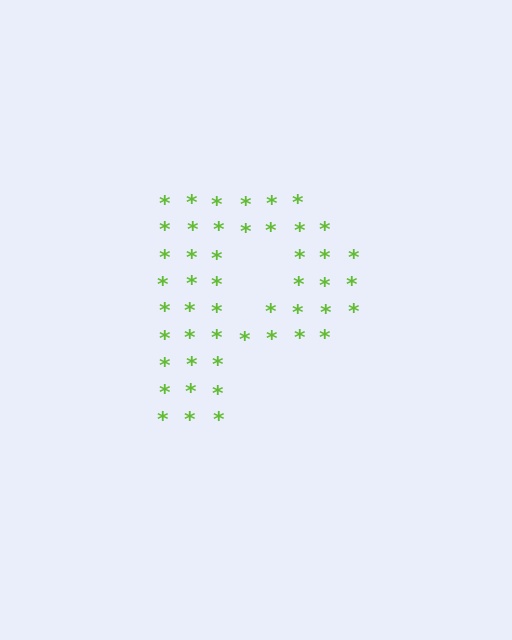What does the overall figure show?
The overall figure shows the letter P.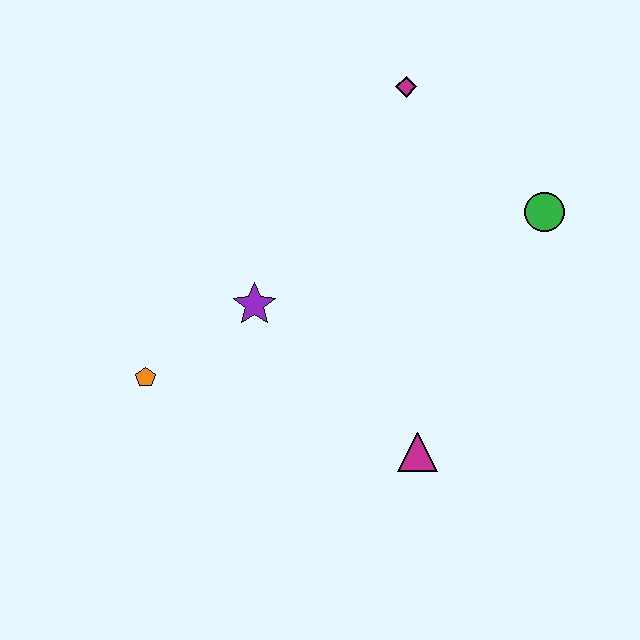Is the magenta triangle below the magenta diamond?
Yes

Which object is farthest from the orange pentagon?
The green circle is farthest from the orange pentagon.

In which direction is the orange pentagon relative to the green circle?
The orange pentagon is to the left of the green circle.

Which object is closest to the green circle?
The magenta diamond is closest to the green circle.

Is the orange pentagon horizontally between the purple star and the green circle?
No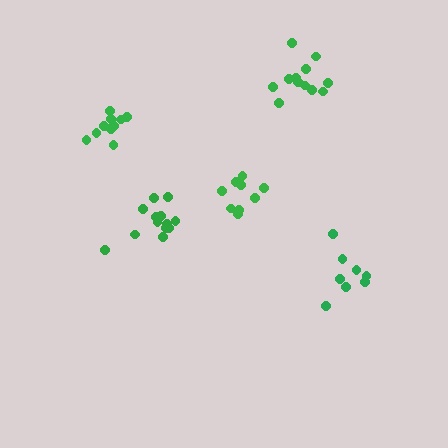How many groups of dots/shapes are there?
There are 5 groups.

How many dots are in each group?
Group 1: 9 dots, Group 2: 12 dots, Group 3: 8 dots, Group 4: 10 dots, Group 5: 13 dots (52 total).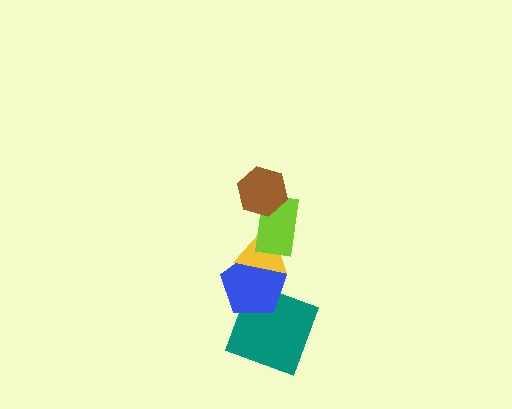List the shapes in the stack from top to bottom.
From top to bottom: the brown hexagon, the lime rectangle, the yellow triangle, the blue pentagon, the teal square.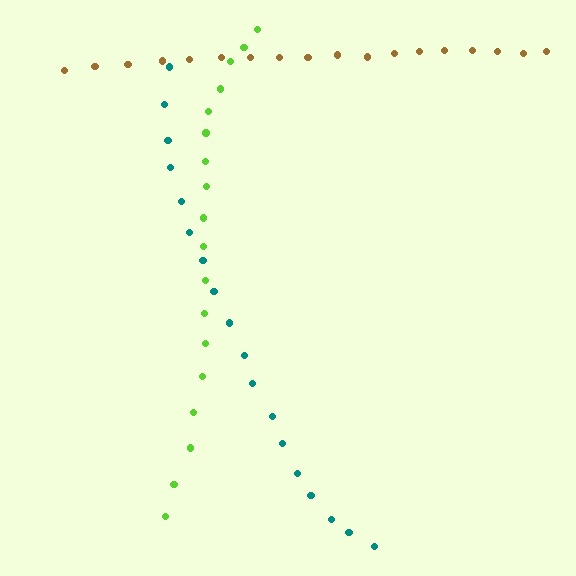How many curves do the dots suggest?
There are 3 distinct paths.